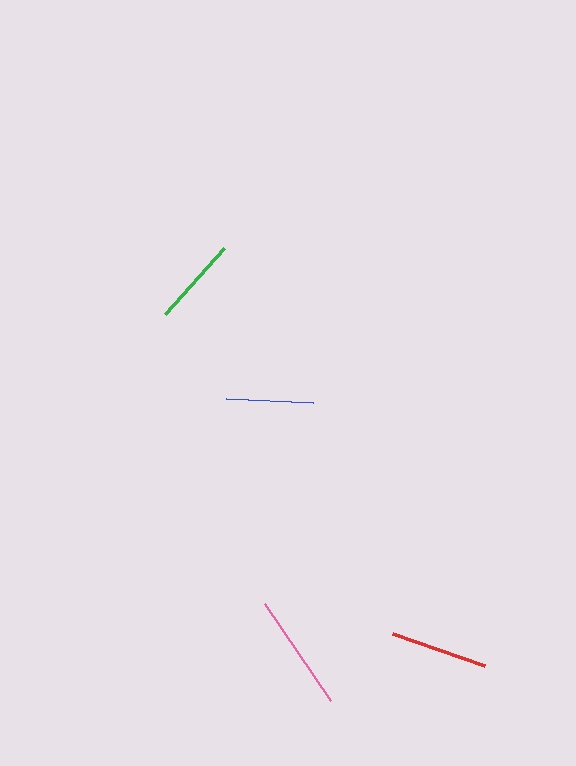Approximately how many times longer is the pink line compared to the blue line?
The pink line is approximately 1.3 times the length of the blue line.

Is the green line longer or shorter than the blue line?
The green line is longer than the blue line.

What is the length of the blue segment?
The blue segment is approximately 87 pixels long.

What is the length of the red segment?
The red segment is approximately 97 pixels long.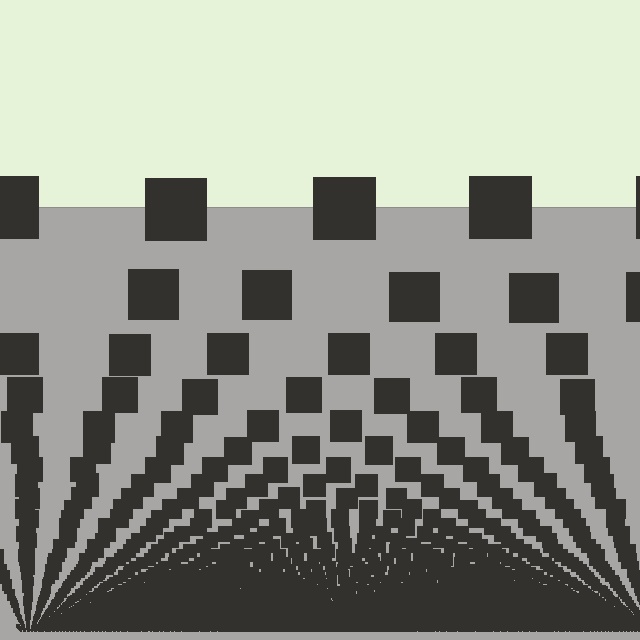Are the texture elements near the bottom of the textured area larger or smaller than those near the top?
Smaller. The gradient is inverted — elements near the bottom are smaller and denser.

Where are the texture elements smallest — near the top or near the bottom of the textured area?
Near the bottom.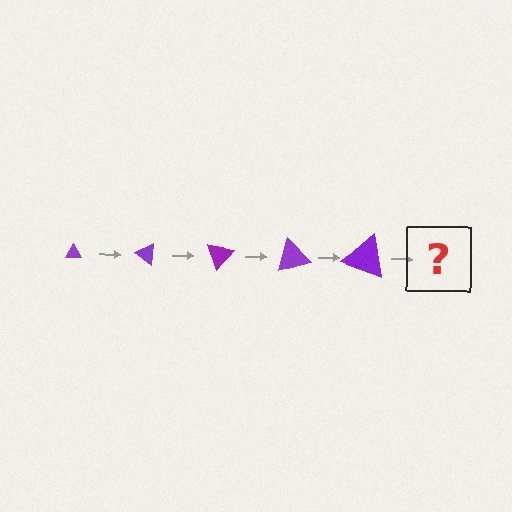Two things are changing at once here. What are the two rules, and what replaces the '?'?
The two rules are that the triangle grows larger each step and it rotates 35 degrees each step. The '?' should be a triangle, larger than the previous one and rotated 175 degrees from the start.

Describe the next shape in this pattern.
It should be a triangle, larger than the previous one and rotated 175 degrees from the start.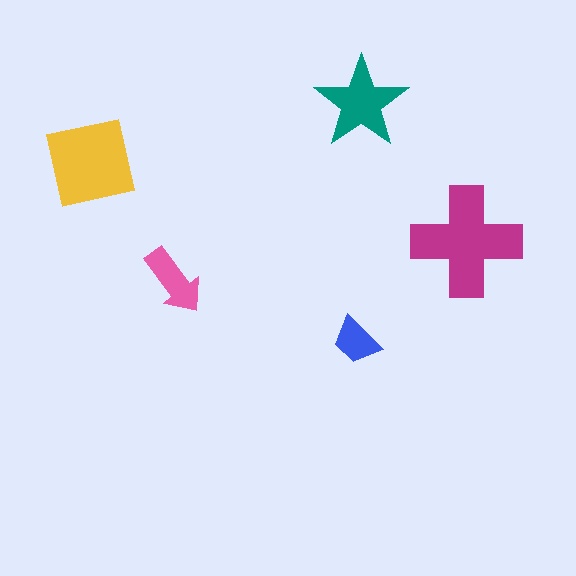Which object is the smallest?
The blue trapezoid.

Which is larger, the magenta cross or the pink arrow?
The magenta cross.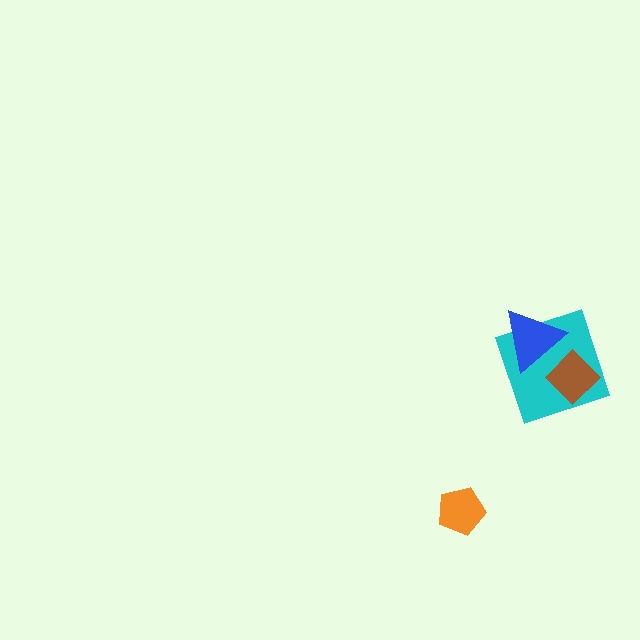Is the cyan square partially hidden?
Yes, it is partially covered by another shape.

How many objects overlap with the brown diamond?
2 objects overlap with the brown diamond.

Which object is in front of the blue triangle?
The brown diamond is in front of the blue triangle.